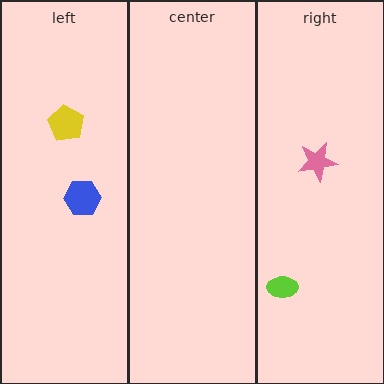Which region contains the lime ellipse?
The right region.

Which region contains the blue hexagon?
The left region.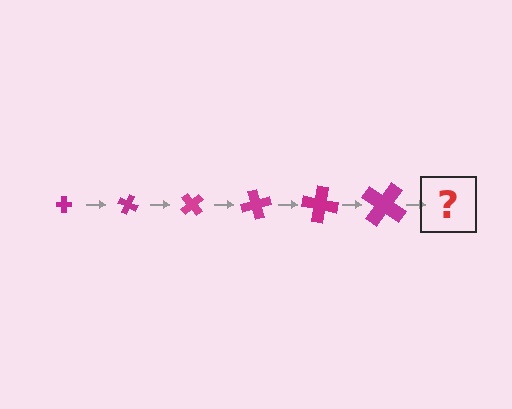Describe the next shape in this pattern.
It should be a cross, larger than the previous one and rotated 150 degrees from the start.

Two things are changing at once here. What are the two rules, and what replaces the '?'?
The two rules are that the cross grows larger each step and it rotates 25 degrees each step. The '?' should be a cross, larger than the previous one and rotated 150 degrees from the start.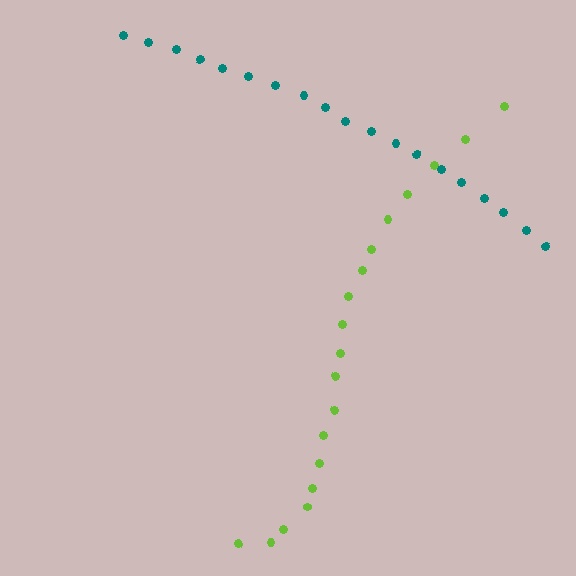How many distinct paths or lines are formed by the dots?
There are 2 distinct paths.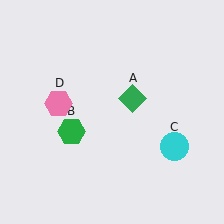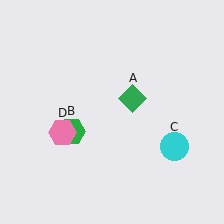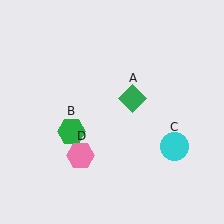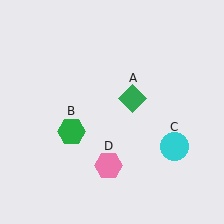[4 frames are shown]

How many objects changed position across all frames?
1 object changed position: pink hexagon (object D).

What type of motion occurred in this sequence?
The pink hexagon (object D) rotated counterclockwise around the center of the scene.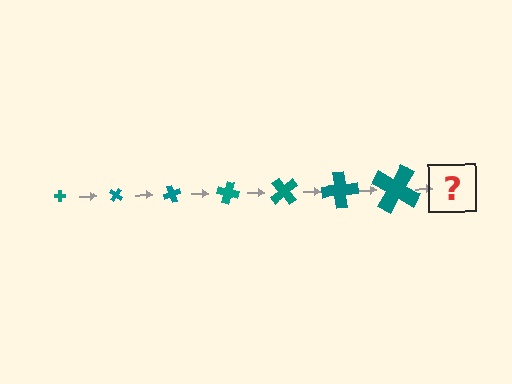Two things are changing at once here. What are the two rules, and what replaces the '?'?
The two rules are that the cross grows larger each step and it rotates 35 degrees each step. The '?' should be a cross, larger than the previous one and rotated 245 degrees from the start.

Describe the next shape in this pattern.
It should be a cross, larger than the previous one and rotated 245 degrees from the start.